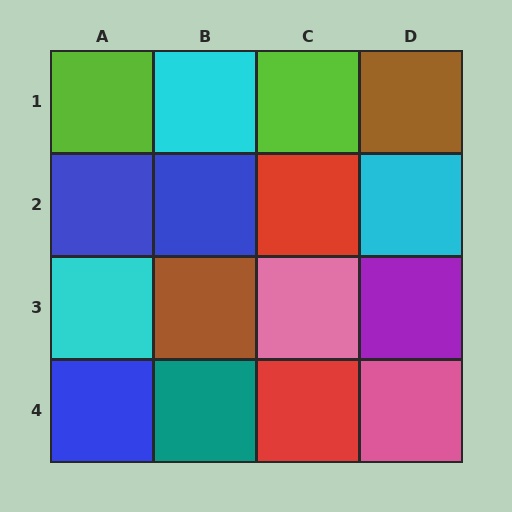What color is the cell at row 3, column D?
Purple.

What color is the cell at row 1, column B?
Cyan.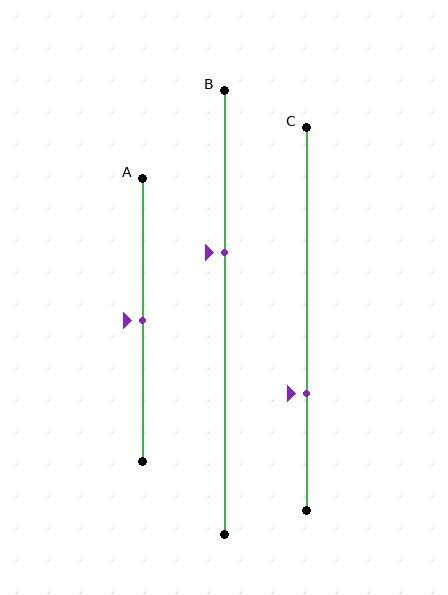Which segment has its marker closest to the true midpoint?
Segment A has its marker closest to the true midpoint.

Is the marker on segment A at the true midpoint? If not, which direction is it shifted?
Yes, the marker on segment A is at the true midpoint.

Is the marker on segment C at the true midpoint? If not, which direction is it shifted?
No, the marker on segment C is shifted downward by about 19% of the segment length.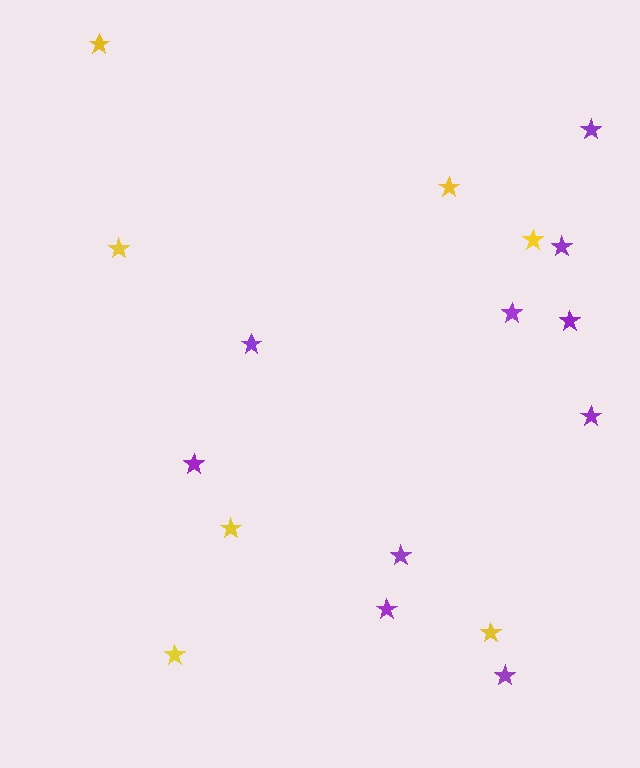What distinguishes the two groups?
There are 2 groups: one group of purple stars (10) and one group of yellow stars (7).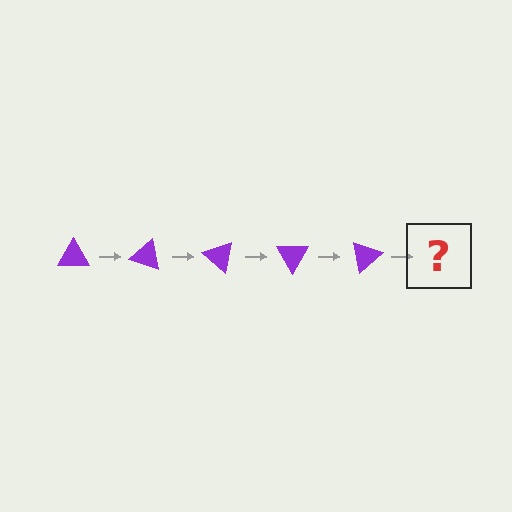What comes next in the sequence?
The next element should be a purple triangle rotated 100 degrees.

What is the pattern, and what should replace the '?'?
The pattern is that the triangle rotates 20 degrees each step. The '?' should be a purple triangle rotated 100 degrees.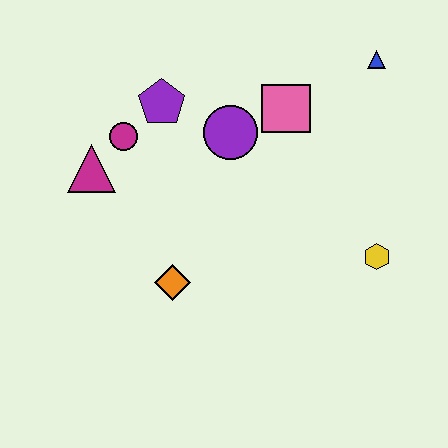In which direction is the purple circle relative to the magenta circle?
The purple circle is to the right of the magenta circle.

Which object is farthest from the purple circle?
The yellow hexagon is farthest from the purple circle.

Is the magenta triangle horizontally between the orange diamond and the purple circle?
No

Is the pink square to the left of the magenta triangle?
No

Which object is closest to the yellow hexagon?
The pink square is closest to the yellow hexagon.